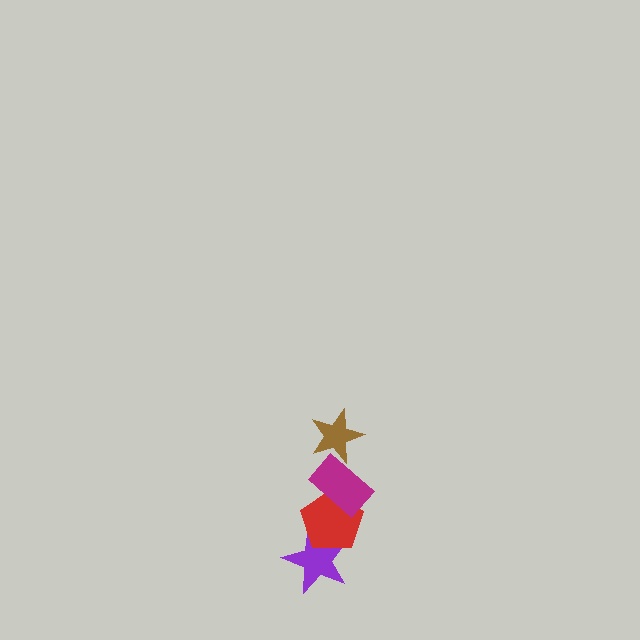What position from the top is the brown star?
The brown star is 1st from the top.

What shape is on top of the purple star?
The red pentagon is on top of the purple star.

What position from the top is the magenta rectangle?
The magenta rectangle is 2nd from the top.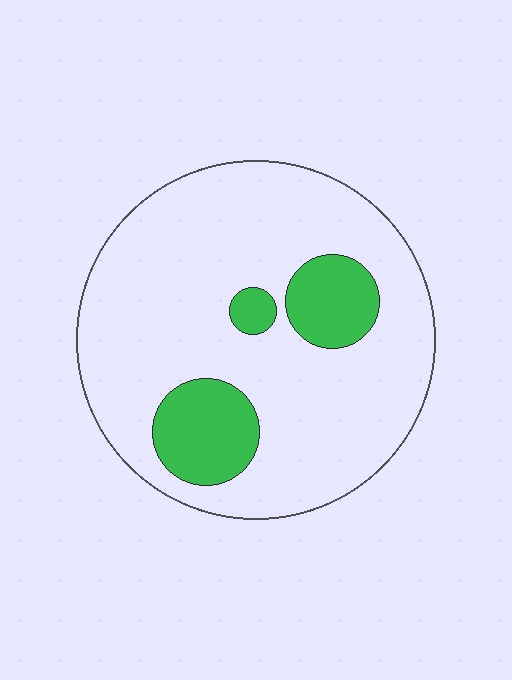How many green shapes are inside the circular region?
3.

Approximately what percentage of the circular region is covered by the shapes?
Approximately 20%.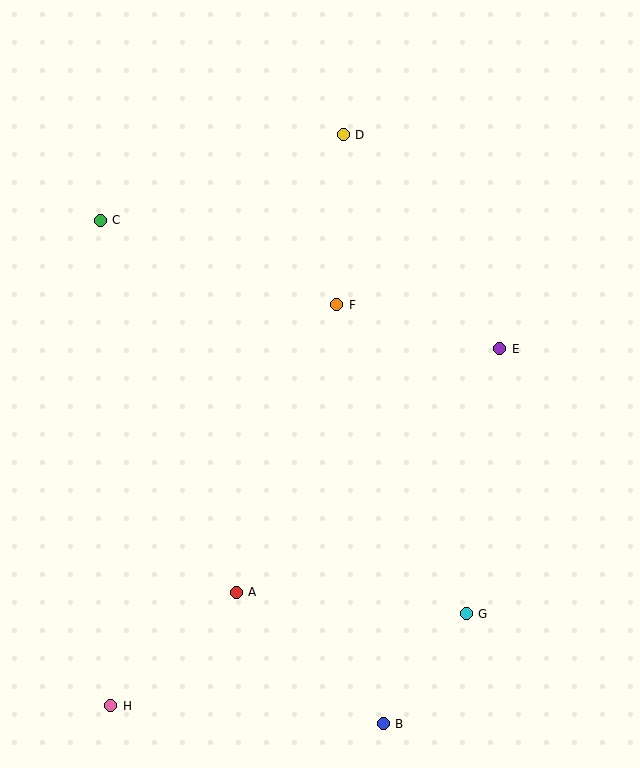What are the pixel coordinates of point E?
Point E is at (500, 349).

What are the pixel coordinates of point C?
Point C is at (100, 220).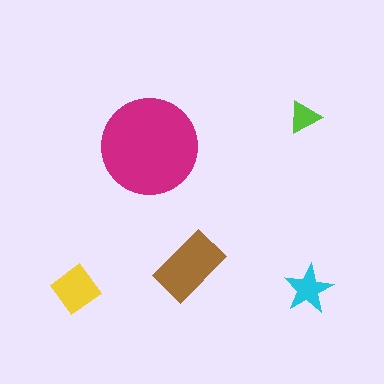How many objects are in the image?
There are 5 objects in the image.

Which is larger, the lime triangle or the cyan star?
The cyan star.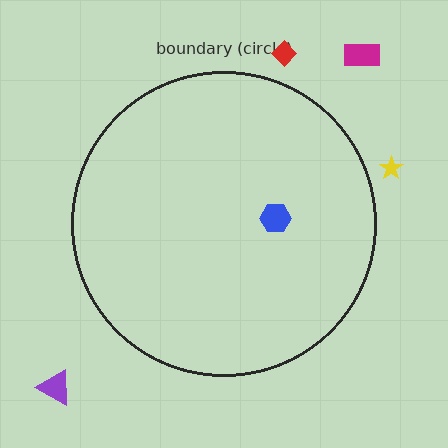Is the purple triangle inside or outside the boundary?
Outside.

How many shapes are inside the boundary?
1 inside, 4 outside.